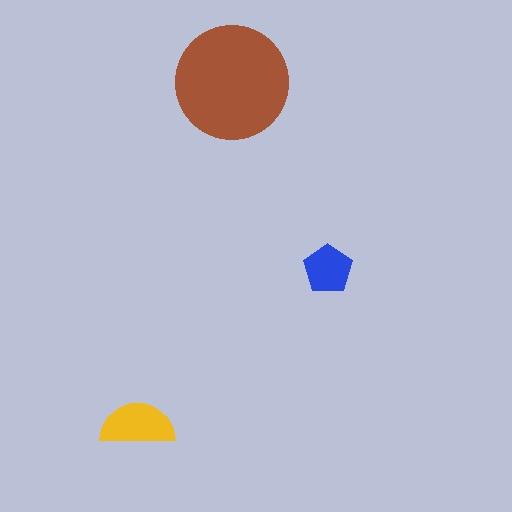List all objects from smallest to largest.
The blue pentagon, the yellow semicircle, the brown circle.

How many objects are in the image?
There are 3 objects in the image.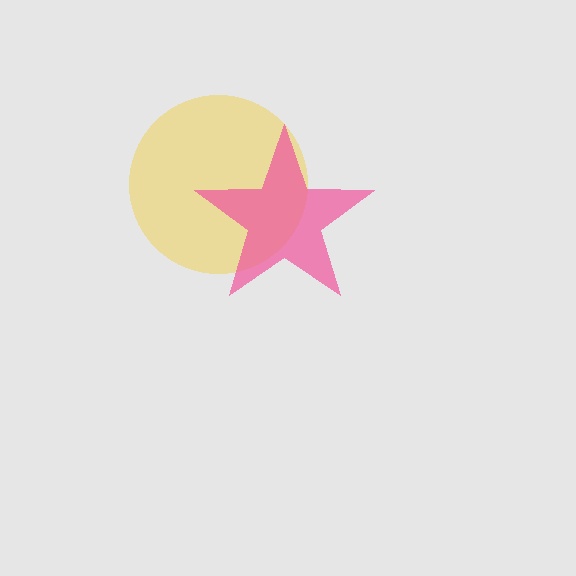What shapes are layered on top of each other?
The layered shapes are: a yellow circle, a pink star.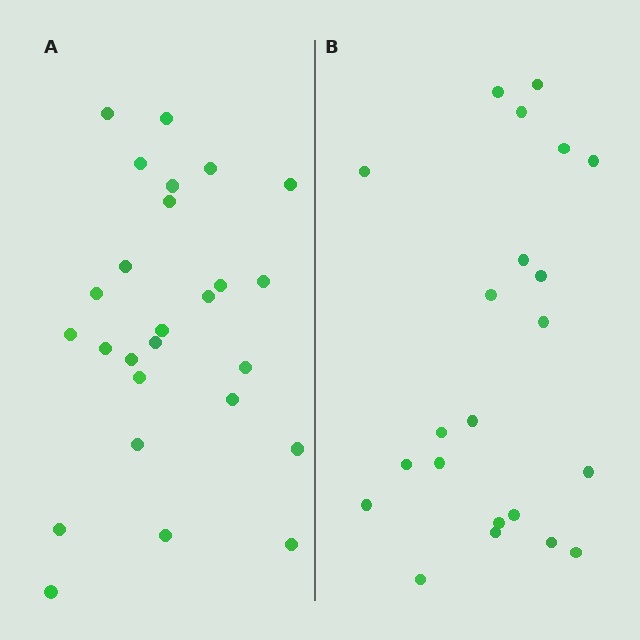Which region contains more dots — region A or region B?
Region A (the left region) has more dots.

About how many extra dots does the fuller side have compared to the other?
Region A has about 4 more dots than region B.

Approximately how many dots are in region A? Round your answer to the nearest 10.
About 30 dots. (The exact count is 26, which rounds to 30.)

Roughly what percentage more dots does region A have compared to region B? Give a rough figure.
About 20% more.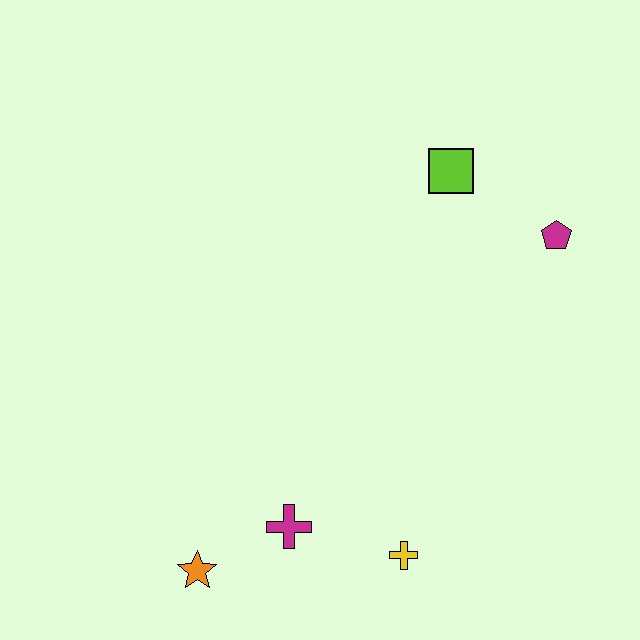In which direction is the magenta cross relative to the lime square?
The magenta cross is below the lime square.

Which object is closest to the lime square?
The magenta pentagon is closest to the lime square.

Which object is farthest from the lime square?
The orange star is farthest from the lime square.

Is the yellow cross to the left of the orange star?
No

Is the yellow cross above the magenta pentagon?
No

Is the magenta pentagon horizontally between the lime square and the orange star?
No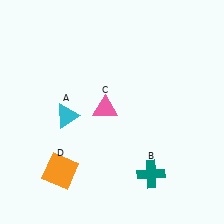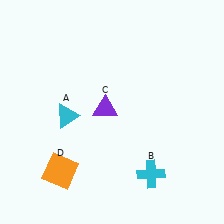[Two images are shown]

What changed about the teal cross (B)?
In Image 1, B is teal. In Image 2, it changed to cyan.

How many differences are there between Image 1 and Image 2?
There are 2 differences between the two images.